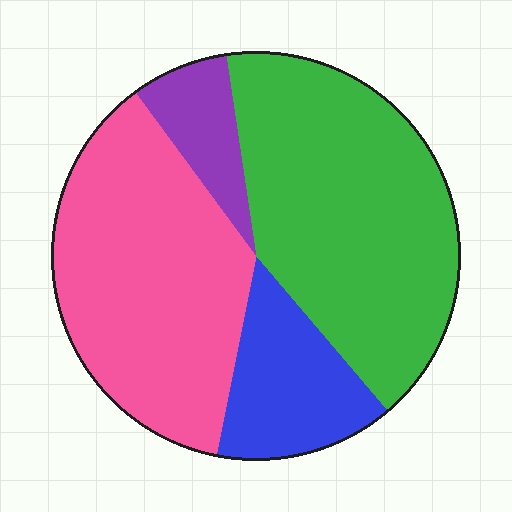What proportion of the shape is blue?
Blue takes up less than a quarter of the shape.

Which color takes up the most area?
Green, at roughly 40%.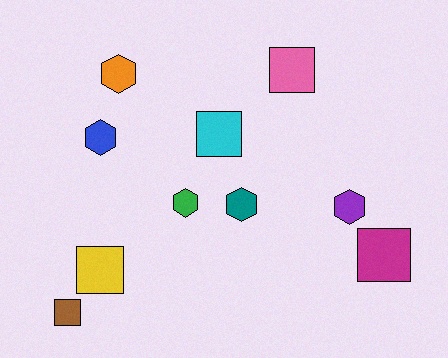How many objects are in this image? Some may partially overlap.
There are 10 objects.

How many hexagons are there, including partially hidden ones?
There are 5 hexagons.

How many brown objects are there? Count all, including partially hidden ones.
There is 1 brown object.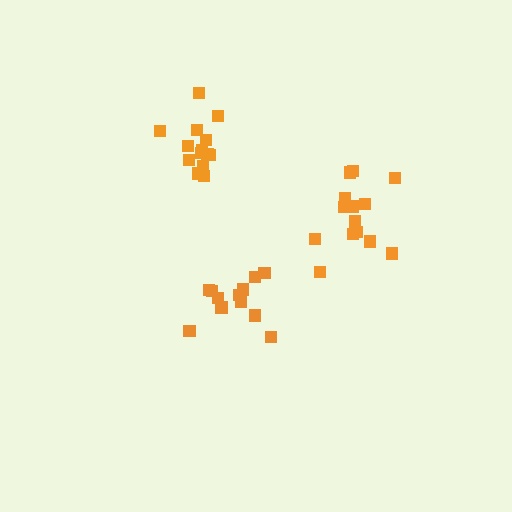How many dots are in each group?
Group 1: 12 dots, Group 2: 14 dots, Group 3: 14 dots (40 total).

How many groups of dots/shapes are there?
There are 3 groups.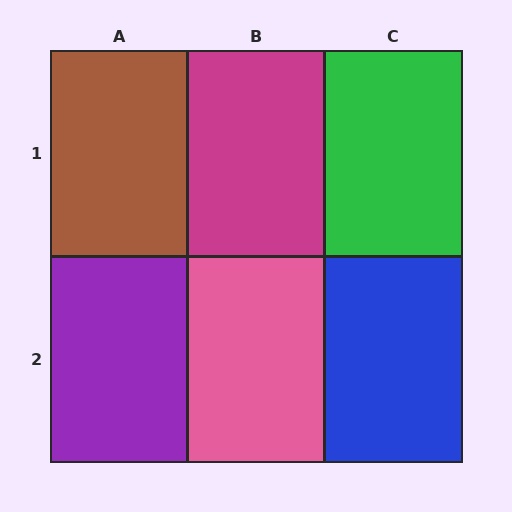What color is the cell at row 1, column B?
Magenta.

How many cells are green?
1 cell is green.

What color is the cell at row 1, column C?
Green.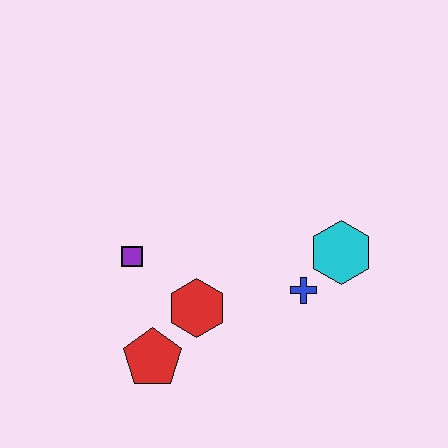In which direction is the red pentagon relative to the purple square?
The red pentagon is below the purple square.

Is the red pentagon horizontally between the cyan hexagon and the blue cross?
No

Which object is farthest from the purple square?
The cyan hexagon is farthest from the purple square.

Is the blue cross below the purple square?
Yes